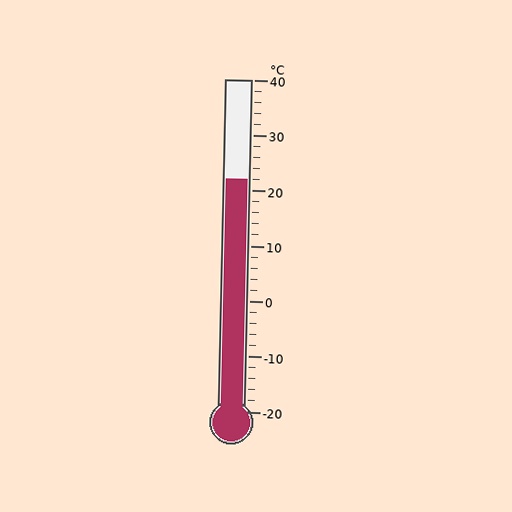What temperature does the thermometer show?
The thermometer shows approximately 22°C.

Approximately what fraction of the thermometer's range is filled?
The thermometer is filled to approximately 70% of its range.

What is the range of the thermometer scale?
The thermometer scale ranges from -20°C to 40°C.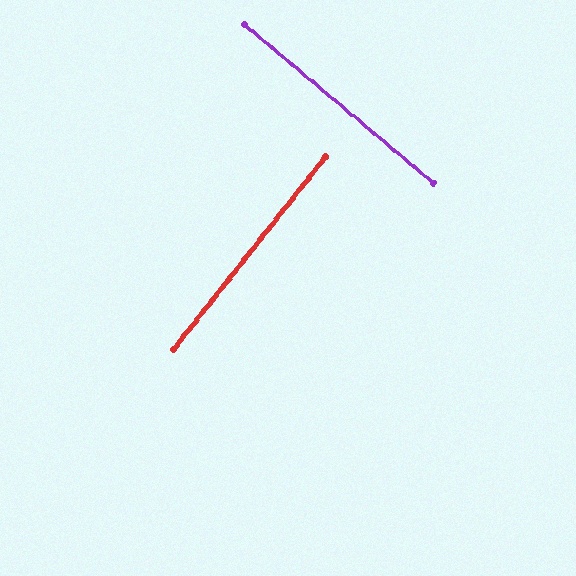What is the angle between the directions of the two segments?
Approximately 89 degrees.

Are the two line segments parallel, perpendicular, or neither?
Perpendicular — they meet at approximately 89°.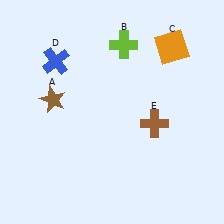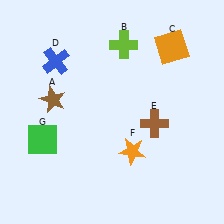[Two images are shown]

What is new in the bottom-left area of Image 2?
A green square (G) was added in the bottom-left area of Image 2.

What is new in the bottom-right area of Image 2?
An orange star (F) was added in the bottom-right area of Image 2.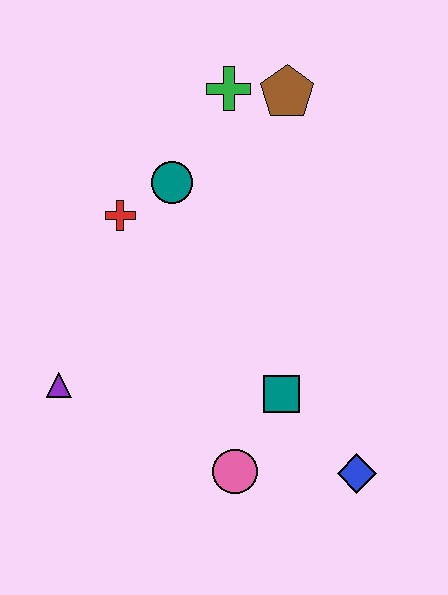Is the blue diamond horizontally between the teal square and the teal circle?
No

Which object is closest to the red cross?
The teal circle is closest to the red cross.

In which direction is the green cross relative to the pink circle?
The green cross is above the pink circle.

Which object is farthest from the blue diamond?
The green cross is farthest from the blue diamond.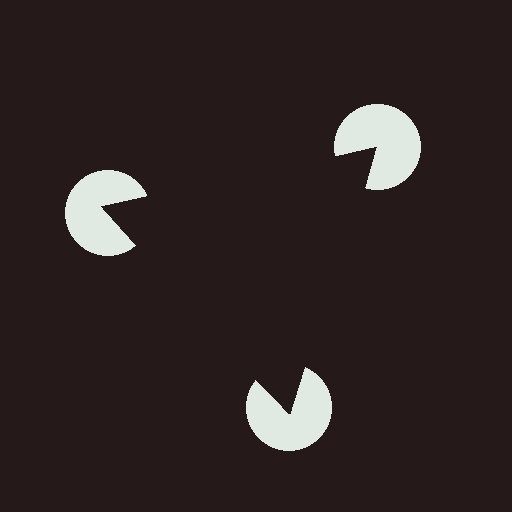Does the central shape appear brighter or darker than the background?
It typically appears slightly darker than the background, even though no actual brightness change is drawn.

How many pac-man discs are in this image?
There are 3 — one at each vertex of the illusory triangle.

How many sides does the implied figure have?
3 sides.